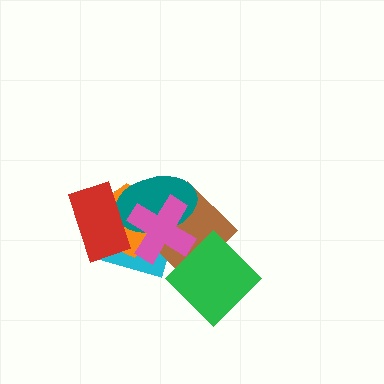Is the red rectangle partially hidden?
No, no other shape covers it.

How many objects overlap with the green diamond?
2 objects overlap with the green diamond.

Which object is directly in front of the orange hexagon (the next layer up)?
The teal ellipse is directly in front of the orange hexagon.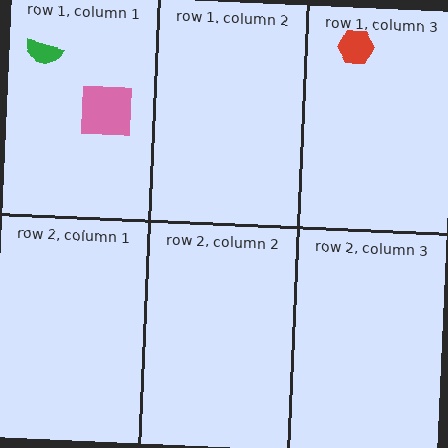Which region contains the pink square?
The row 1, column 1 region.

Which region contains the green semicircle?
The row 1, column 1 region.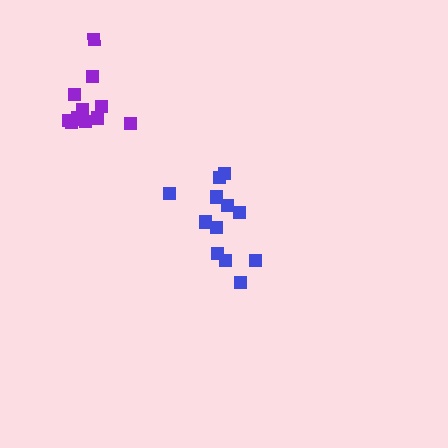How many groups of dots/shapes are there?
There are 2 groups.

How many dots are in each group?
Group 1: 12 dots, Group 2: 12 dots (24 total).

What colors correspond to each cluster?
The clusters are colored: blue, purple.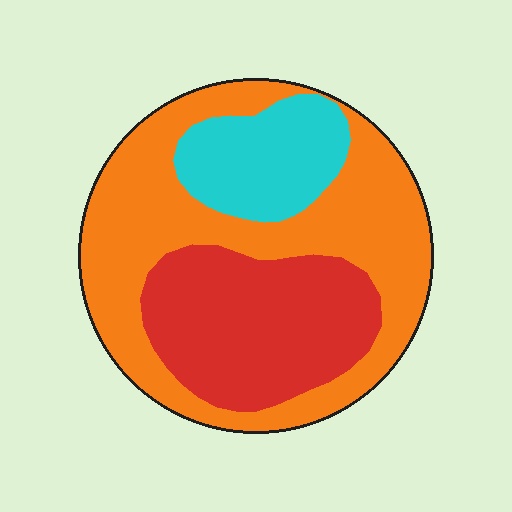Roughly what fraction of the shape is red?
Red covers around 30% of the shape.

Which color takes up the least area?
Cyan, at roughly 15%.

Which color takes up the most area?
Orange, at roughly 55%.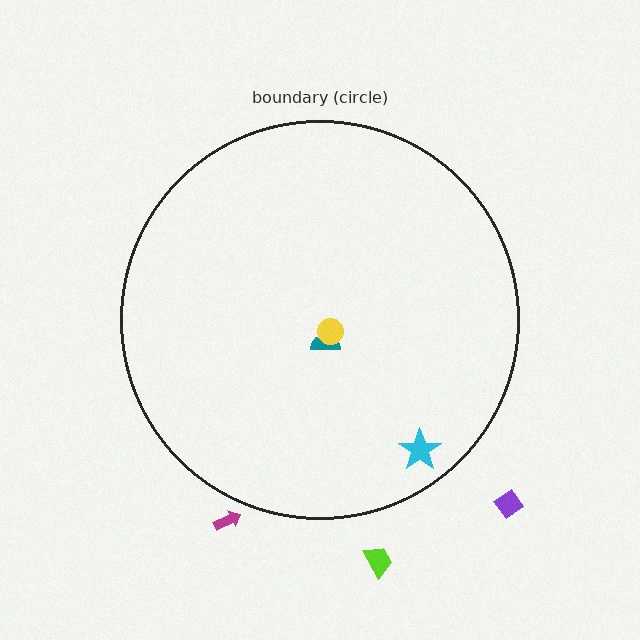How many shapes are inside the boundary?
3 inside, 3 outside.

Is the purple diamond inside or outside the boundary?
Outside.